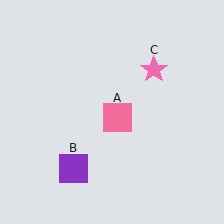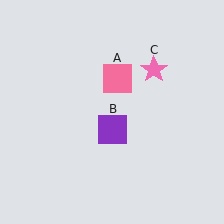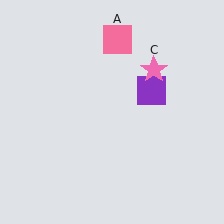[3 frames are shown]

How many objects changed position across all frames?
2 objects changed position: pink square (object A), purple square (object B).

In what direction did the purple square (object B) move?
The purple square (object B) moved up and to the right.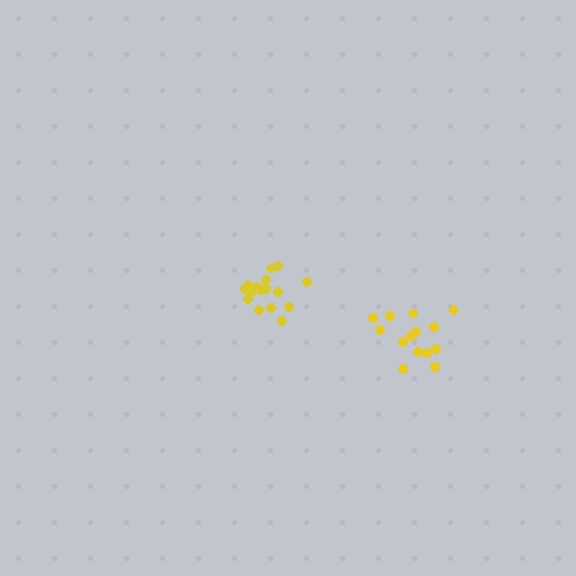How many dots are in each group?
Group 1: 14 dots, Group 2: 17 dots (31 total).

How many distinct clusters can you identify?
There are 2 distinct clusters.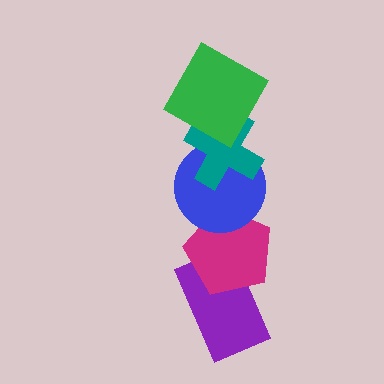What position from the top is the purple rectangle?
The purple rectangle is 5th from the top.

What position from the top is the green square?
The green square is 1st from the top.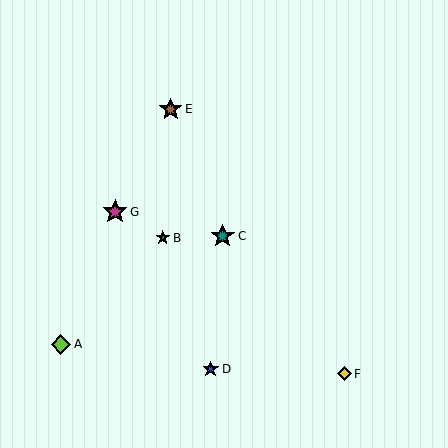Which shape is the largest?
The magenta star (labeled G) is the largest.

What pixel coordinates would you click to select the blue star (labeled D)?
Click at (211, 369) to select the blue star D.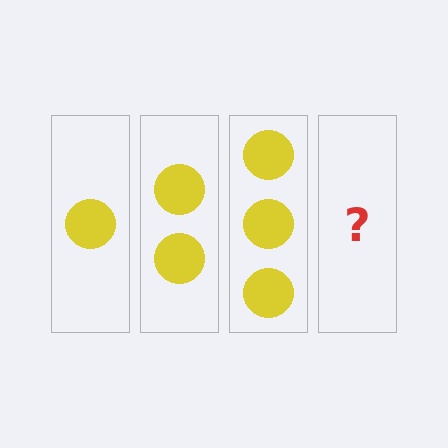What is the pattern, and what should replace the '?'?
The pattern is that each step adds one more circle. The '?' should be 4 circles.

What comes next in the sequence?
The next element should be 4 circles.